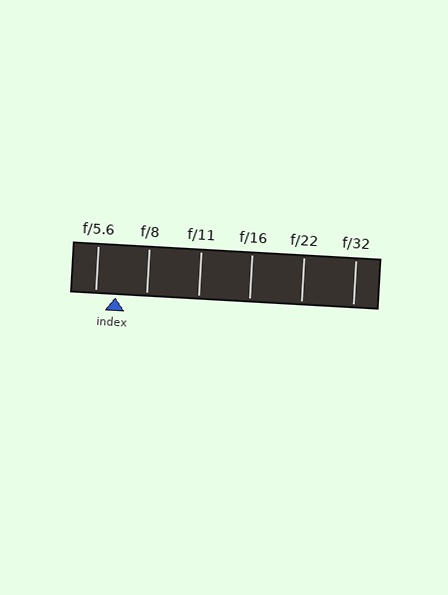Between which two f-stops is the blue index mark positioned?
The index mark is between f/5.6 and f/8.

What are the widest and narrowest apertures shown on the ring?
The widest aperture shown is f/5.6 and the narrowest is f/32.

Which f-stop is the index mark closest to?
The index mark is closest to f/5.6.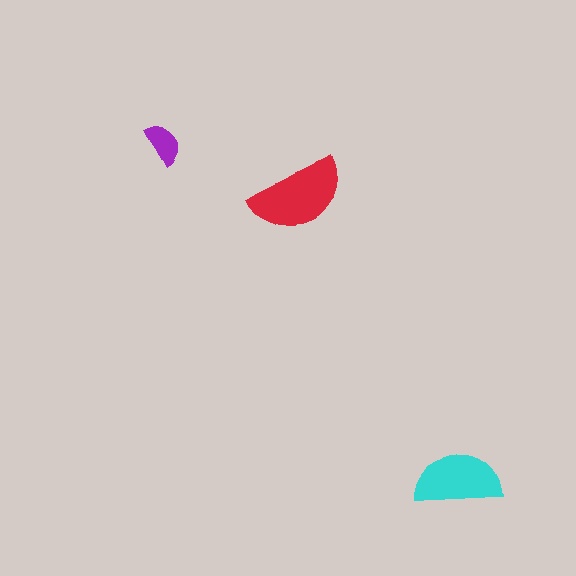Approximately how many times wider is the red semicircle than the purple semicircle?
About 2 times wider.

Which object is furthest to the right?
The cyan semicircle is rightmost.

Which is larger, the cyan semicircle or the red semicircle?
The red one.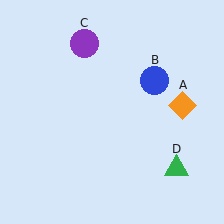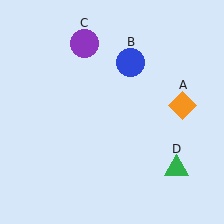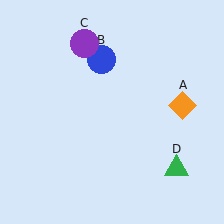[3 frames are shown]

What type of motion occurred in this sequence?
The blue circle (object B) rotated counterclockwise around the center of the scene.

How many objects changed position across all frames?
1 object changed position: blue circle (object B).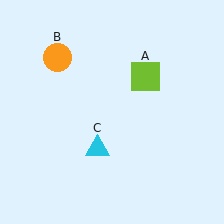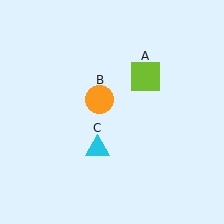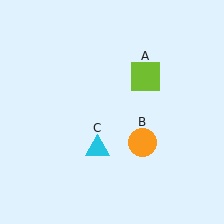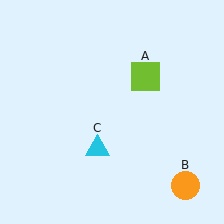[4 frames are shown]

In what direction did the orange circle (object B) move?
The orange circle (object B) moved down and to the right.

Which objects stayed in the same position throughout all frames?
Lime square (object A) and cyan triangle (object C) remained stationary.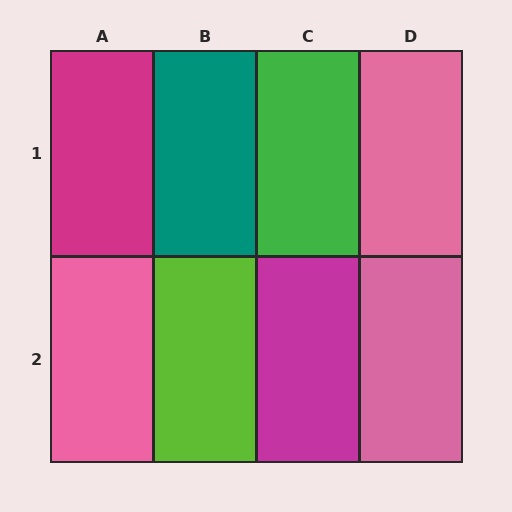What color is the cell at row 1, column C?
Green.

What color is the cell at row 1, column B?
Teal.